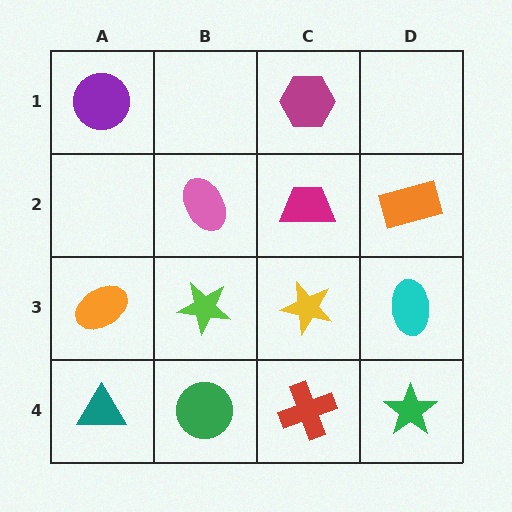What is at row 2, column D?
An orange rectangle.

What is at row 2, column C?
A magenta trapezoid.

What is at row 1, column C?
A magenta hexagon.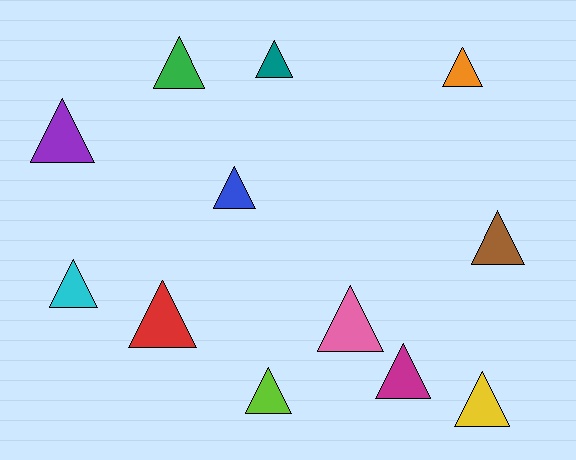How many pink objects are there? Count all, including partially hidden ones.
There is 1 pink object.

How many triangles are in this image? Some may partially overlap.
There are 12 triangles.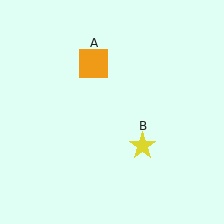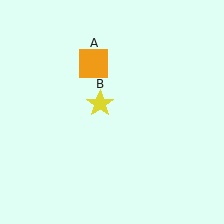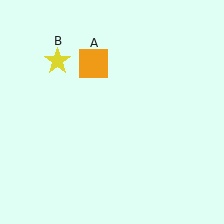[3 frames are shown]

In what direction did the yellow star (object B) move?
The yellow star (object B) moved up and to the left.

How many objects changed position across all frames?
1 object changed position: yellow star (object B).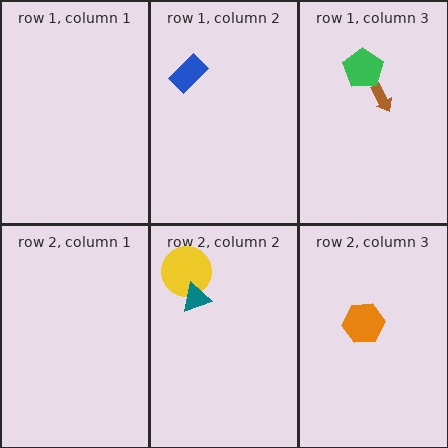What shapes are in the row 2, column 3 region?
The orange hexagon.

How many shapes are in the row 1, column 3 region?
2.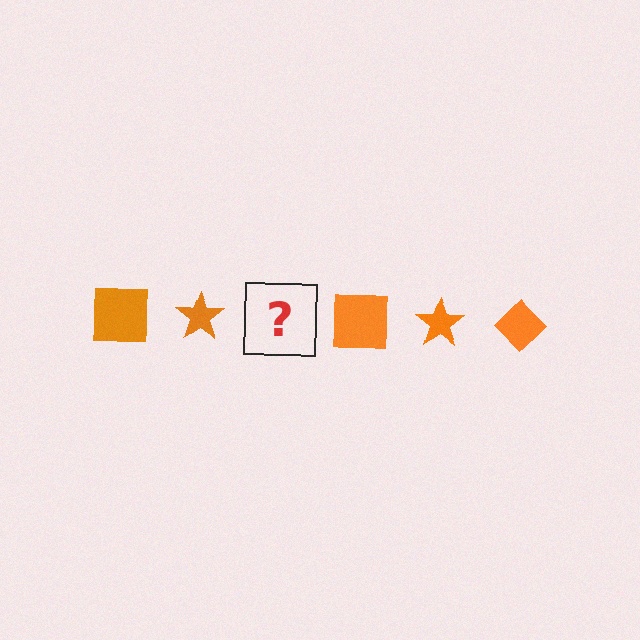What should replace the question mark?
The question mark should be replaced with an orange diamond.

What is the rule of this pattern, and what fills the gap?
The rule is that the pattern cycles through square, star, diamond shapes in orange. The gap should be filled with an orange diamond.